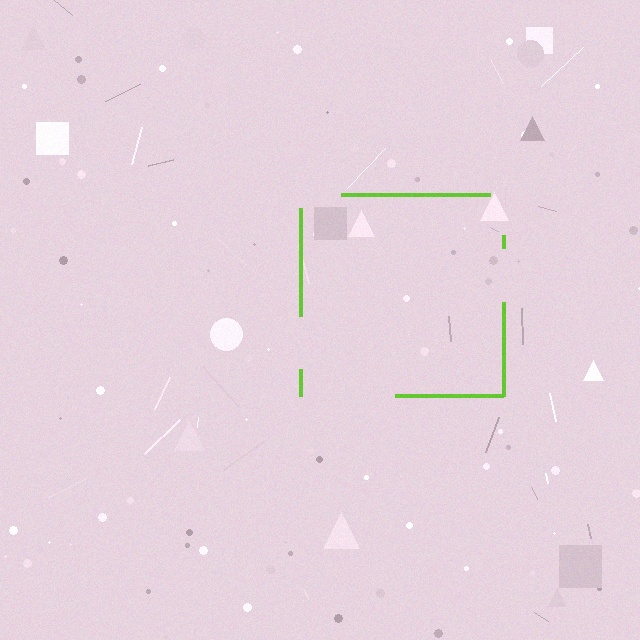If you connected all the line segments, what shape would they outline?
They would outline a square.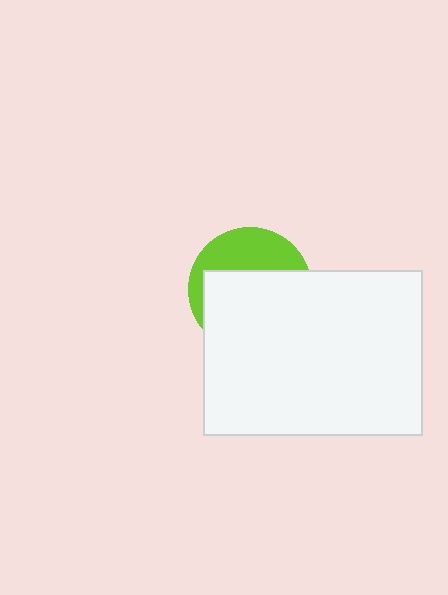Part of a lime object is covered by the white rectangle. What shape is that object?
It is a circle.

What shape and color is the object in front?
The object in front is a white rectangle.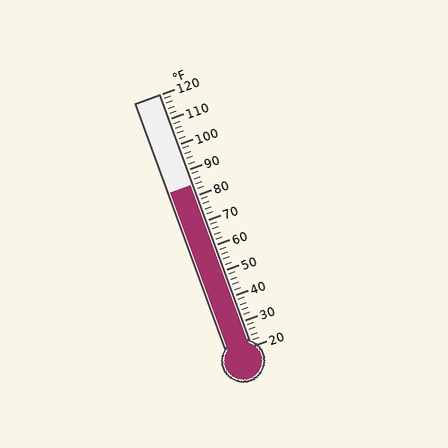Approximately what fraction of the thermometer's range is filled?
The thermometer is filled to approximately 65% of its range.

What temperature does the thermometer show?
The thermometer shows approximately 84°F.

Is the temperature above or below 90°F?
The temperature is below 90°F.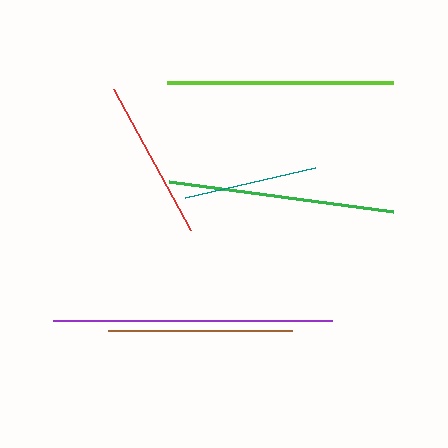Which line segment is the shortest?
The teal line is the shortest at approximately 134 pixels.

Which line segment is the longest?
The purple line is the longest at approximately 279 pixels.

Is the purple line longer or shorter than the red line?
The purple line is longer than the red line.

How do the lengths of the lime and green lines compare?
The lime and green lines are approximately the same length.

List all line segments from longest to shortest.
From longest to shortest: purple, lime, green, brown, red, teal.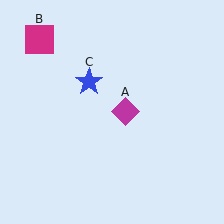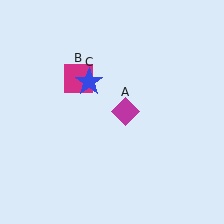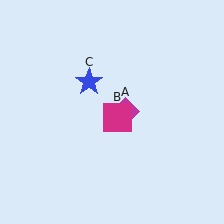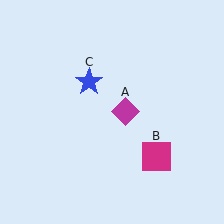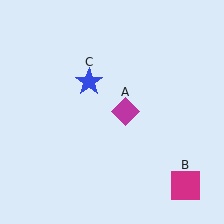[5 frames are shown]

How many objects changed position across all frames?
1 object changed position: magenta square (object B).